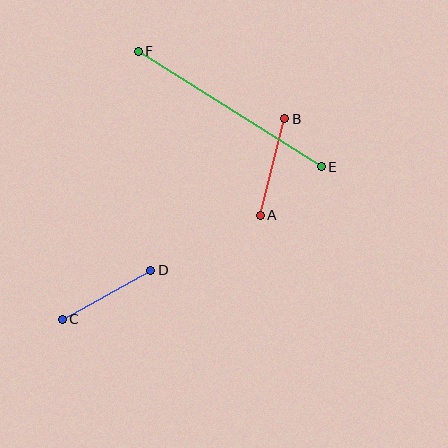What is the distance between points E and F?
The distance is approximately 217 pixels.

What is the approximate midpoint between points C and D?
The midpoint is at approximately (107, 295) pixels.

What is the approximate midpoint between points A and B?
The midpoint is at approximately (273, 167) pixels.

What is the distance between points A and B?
The distance is approximately 99 pixels.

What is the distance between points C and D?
The distance is approximately 101 pixels.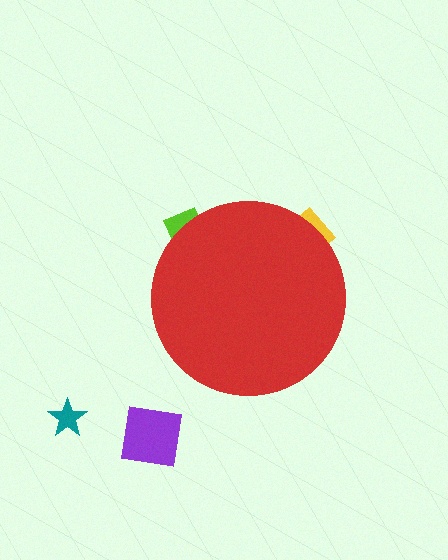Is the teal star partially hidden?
No, the teal star is fully visible.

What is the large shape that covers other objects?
A red circle.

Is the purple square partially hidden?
No, the purple square is fully visible.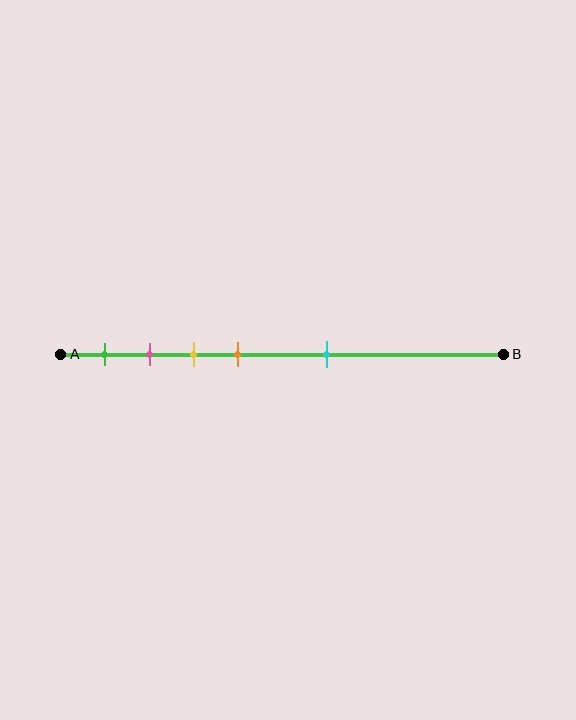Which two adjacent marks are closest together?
The pink and yellow marks are the closest adjacent pair.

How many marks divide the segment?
There are 5 marks dividing the segment.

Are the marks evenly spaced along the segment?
No, the marks are not evenly spaced.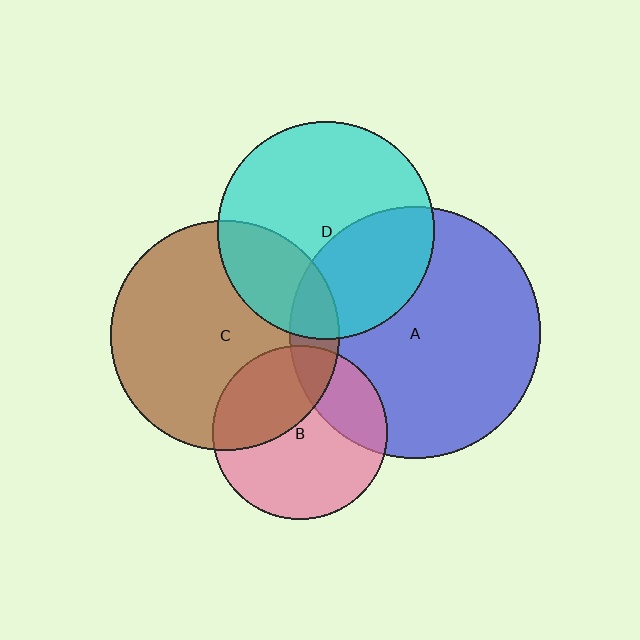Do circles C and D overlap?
Yes.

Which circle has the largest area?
Circle A (blue).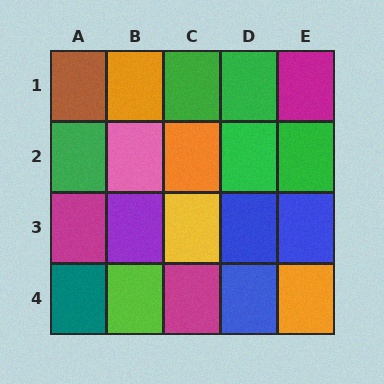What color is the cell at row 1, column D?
Green.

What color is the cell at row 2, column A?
Green.